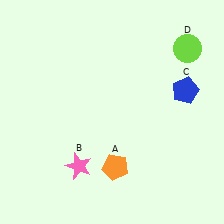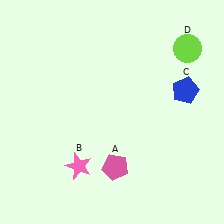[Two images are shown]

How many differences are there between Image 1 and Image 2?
There is 1 difference between the two images.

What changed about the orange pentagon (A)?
In Image 1, A is orange. In Image 2, it changed to pink.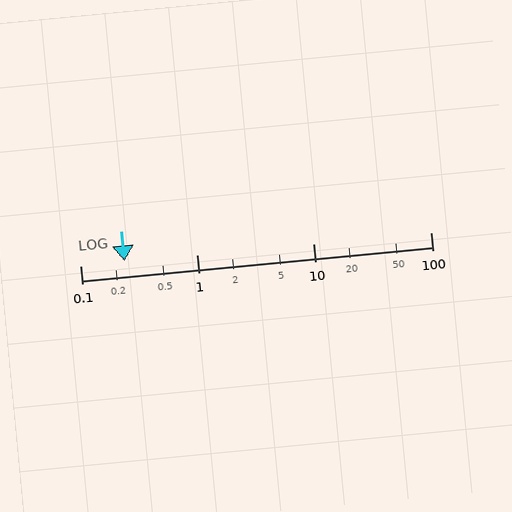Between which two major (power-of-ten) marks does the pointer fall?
The pointer is between 0.1 and 1.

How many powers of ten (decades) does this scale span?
The scale spans 3 decades, from 0.1 to 100.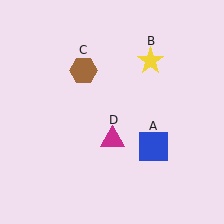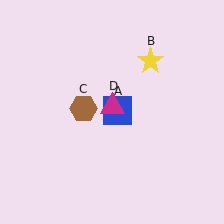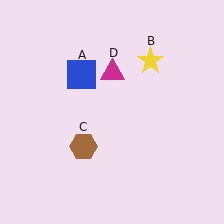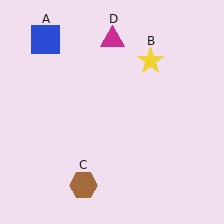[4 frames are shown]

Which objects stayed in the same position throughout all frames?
Yellow star (object B) remained stationary.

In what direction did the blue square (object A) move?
The blue square (object A) moved up and to the left.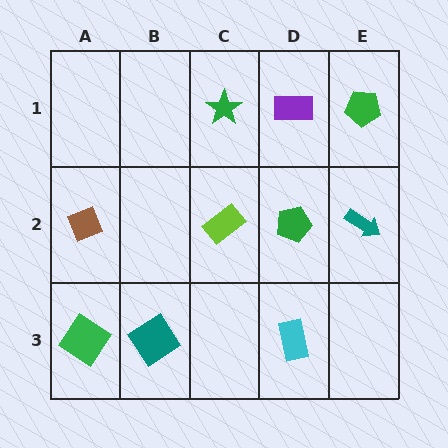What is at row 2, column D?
A green pentagon.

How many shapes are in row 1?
3 shapes.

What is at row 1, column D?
A purple rectangle.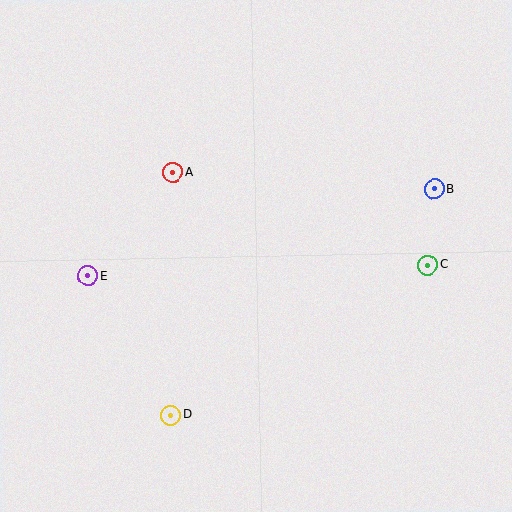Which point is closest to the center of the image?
Point A at (173, 172) is closest to the center.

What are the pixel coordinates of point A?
Point A is at (173, 172).